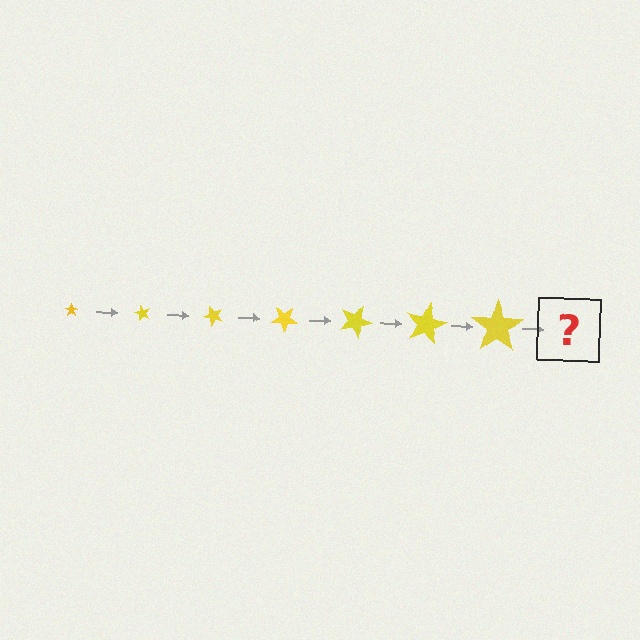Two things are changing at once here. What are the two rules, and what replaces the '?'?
The two rules are that the star grows larger each step and it rotates 60 degrees each step. The '?' should be a star, larger than the previous one and rotated 420 degrees from the start.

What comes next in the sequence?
The next element should be a star, larger than the previous one and rotated 420 degrees from the start.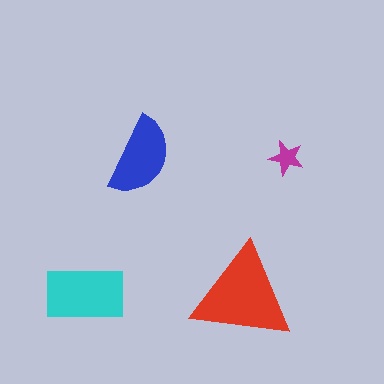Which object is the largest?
The red triangle.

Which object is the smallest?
The magenta star.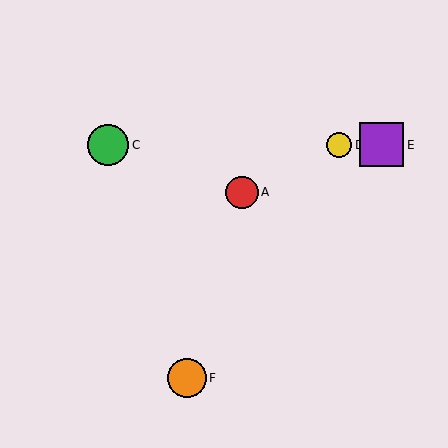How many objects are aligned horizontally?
4 objects (B, C, D, E) are aligned horizontally.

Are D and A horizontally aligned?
No, D is at y≈145 and A is at y≈192.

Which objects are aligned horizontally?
Objects B, C, D, E are aligned horizontally.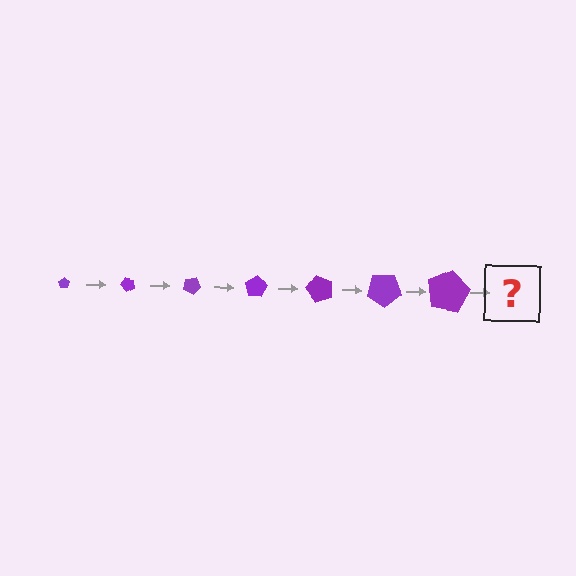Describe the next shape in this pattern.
It should be a pentagon, larger than the previous one and rotated 350 degrees from the start.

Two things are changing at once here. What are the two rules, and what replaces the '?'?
The two rules are that the pentagon grows larger each step and it rotates 50 degrees each step. The '?' should be a pentagon, larger than the previous one and rotated 350 degrees from the start.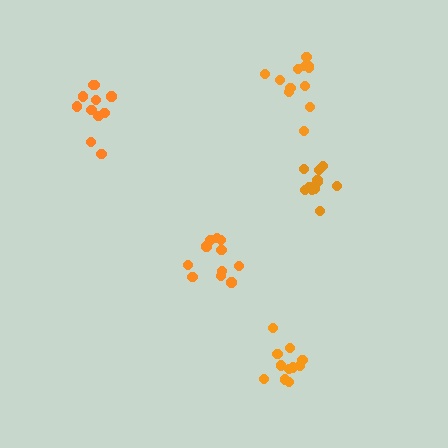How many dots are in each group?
Group 1: 12 dots, Group 2: 11 dots, Group 3: 12 dots, Group 4: 11 dots, Group 5: 11 dots (57 total).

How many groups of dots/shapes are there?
There are 5 groups.